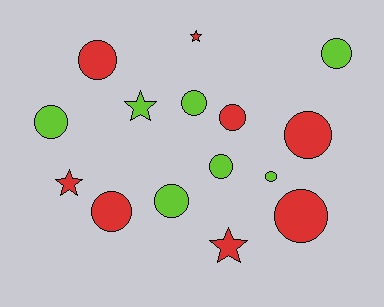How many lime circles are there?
There are 6 lime circles.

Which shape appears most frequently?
Circle, with 11 objects.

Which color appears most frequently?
Red, with 8 objects.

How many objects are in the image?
There are 15 objects.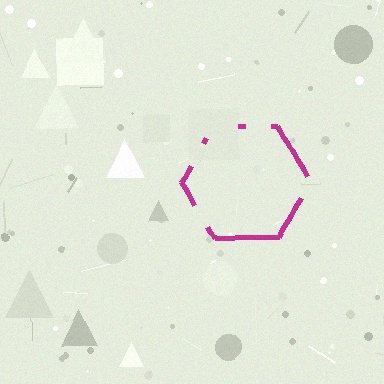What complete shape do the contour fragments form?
The contour fragments form a hexagon.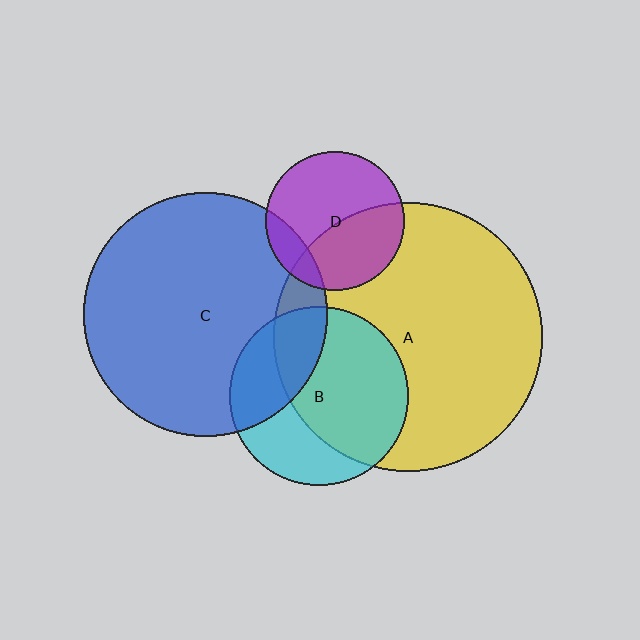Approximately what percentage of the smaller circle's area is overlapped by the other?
Approximately 10%.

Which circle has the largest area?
Circle A (yellow).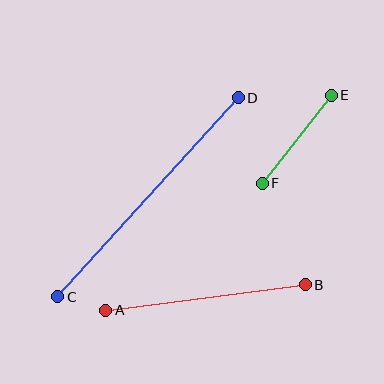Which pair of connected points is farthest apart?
Points C and D are farthest apart.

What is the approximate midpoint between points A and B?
The midpoint is at approximately (205, 297) pixels.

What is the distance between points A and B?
The distance is approximately 201 pixels.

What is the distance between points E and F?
The distance is approximately 112 pixels.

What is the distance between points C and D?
The distance is approximately 268 pixels.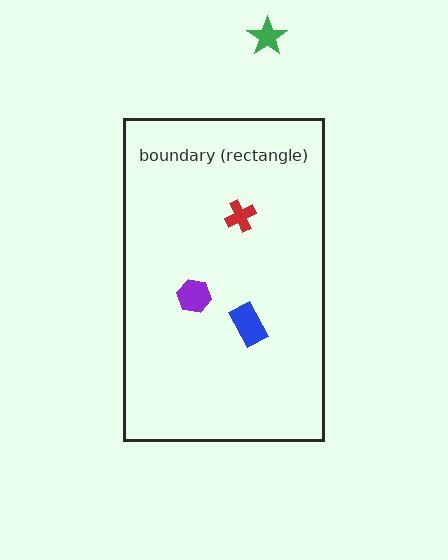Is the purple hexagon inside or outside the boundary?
Inside.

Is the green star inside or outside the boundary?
Outside.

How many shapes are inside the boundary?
3 inside, 1 outside.